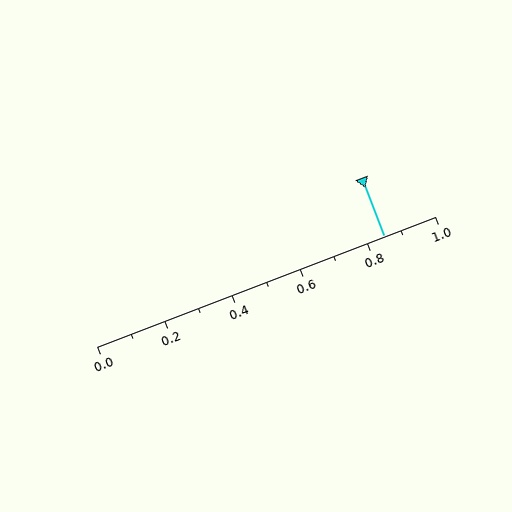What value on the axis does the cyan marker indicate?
The marker indicates approximately 0.85.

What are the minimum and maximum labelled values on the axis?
The axis runs from 0.0 to 1.0.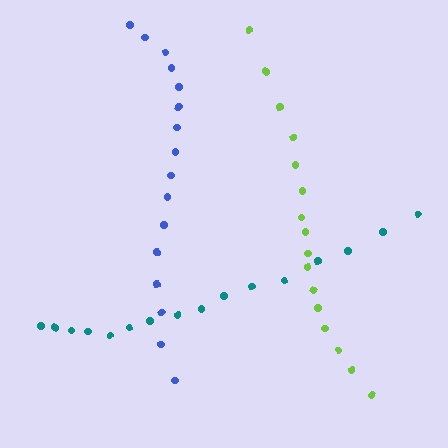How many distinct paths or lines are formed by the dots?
There are 3 distinct paths.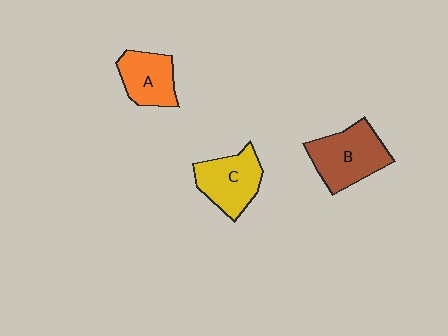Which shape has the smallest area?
Shape A (orange).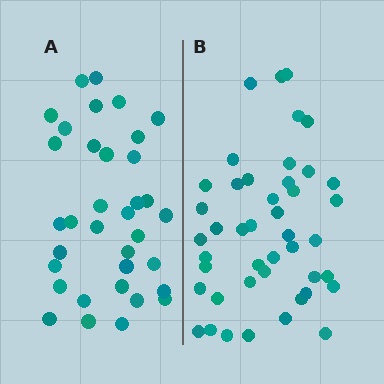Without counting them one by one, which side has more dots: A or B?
Region B (the right region) has more dots.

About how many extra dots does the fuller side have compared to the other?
Region B has roughly 8 or so more dots than region A.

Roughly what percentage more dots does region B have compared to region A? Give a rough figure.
About 25% more.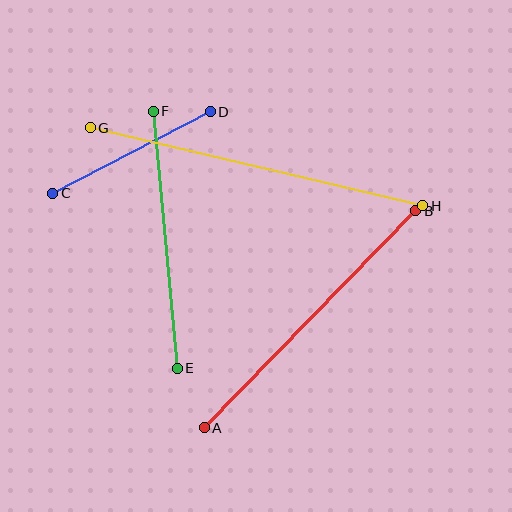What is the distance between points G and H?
The distance is approximately 341 pixels.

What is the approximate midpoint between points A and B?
The midpoint is at approximately (310, 319) pixels.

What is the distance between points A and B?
The distance is approximately 303 pixels.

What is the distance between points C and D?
The distance is approximately 177 pixels.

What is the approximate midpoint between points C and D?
The midpoint is at approximately (131, 152) pixels.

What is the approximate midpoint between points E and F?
The midpoint is at approximately (165, 240) pixels.